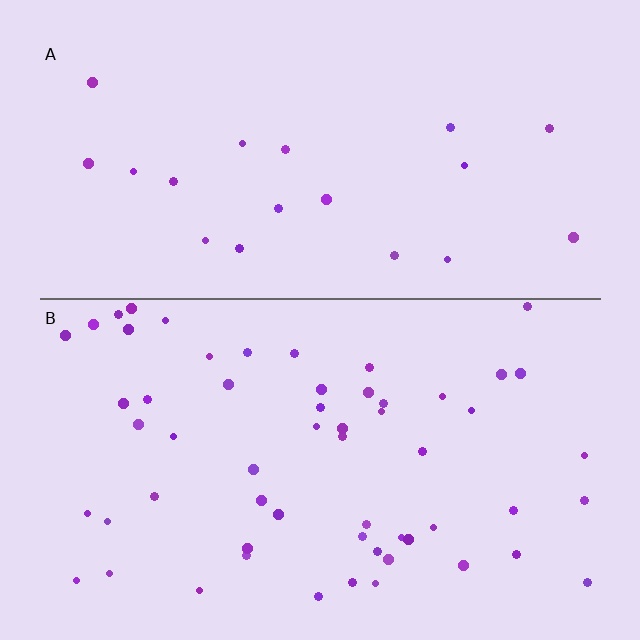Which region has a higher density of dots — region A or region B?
B (the bottom).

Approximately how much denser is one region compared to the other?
Approximately 3.0× — region B over region A.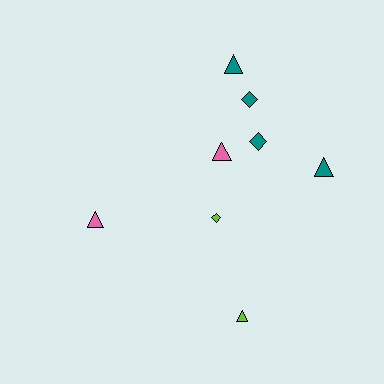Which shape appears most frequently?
Triangle, with 5 objects.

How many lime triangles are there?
There is 1 lime triangle.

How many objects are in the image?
There are 8 objects.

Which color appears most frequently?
Teal, with 4 objects.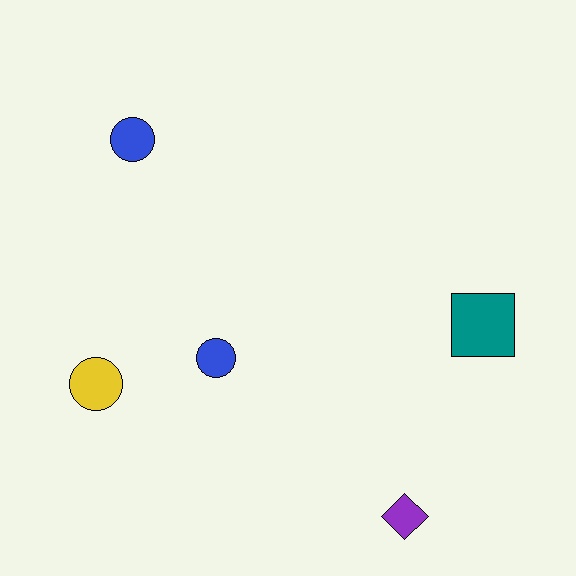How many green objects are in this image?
There are no green objects.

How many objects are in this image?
There are 5 objects.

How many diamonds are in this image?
There is 1 diamond.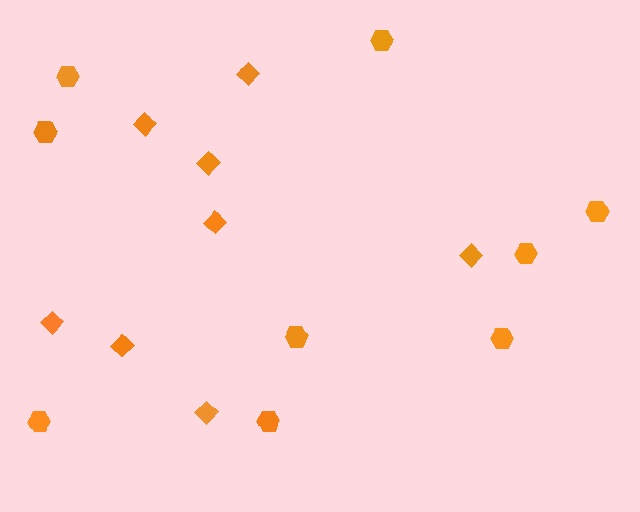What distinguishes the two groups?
There are 2 groups: one group of diamonds (8) and one group of hexagons (9).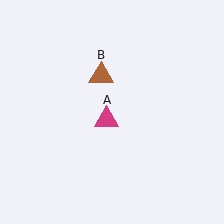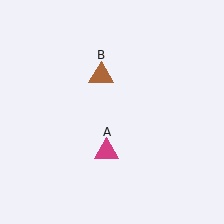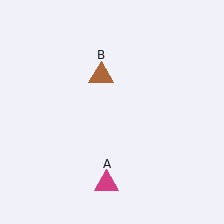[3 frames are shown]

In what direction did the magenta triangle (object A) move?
The magenta triangle (object A) moved down.